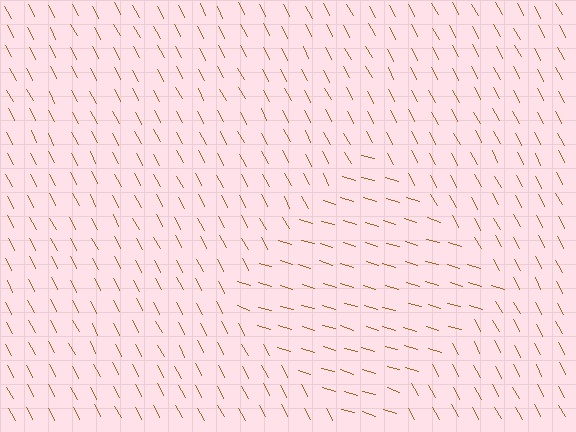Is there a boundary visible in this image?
Yes, there is a texture boundary formed by a change in line orientation.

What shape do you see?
I see a diamond.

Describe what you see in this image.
The image is filled with small brown line segments. A diamond region in the image has lines oriented differently from the surrounding lines, creating a visible texture boundary.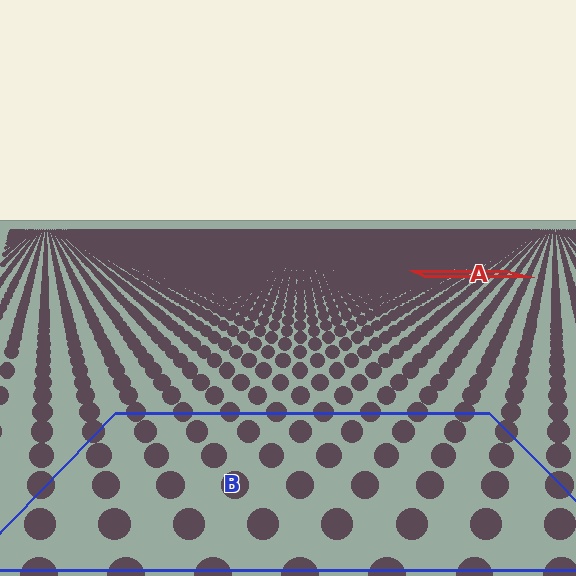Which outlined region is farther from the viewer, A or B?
Region A is farther from the viewer — the texture elements inside it appear smaller and more densely packed.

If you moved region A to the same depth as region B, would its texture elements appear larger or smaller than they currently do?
They would appear larger. At a closer depth, the same texture elements are projected at a bigger on-screen size.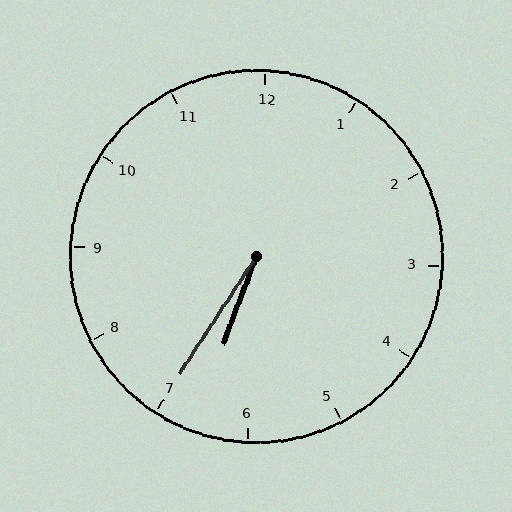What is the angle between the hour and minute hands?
Approximately 12 degrees.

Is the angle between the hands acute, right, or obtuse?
It is acute.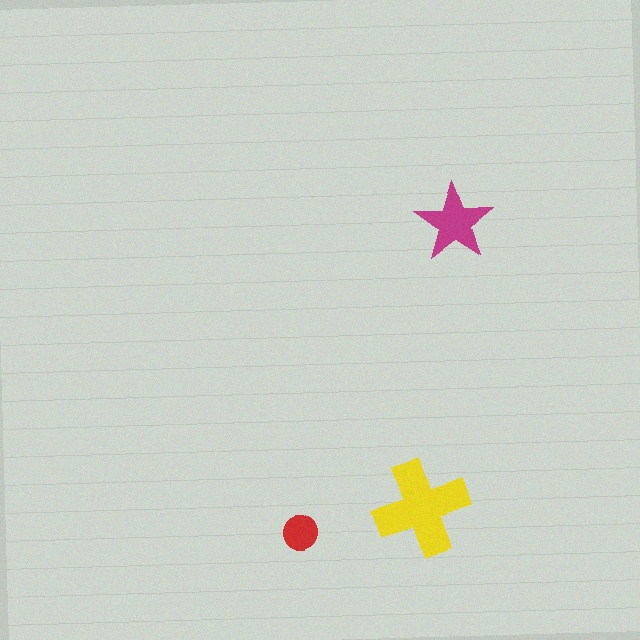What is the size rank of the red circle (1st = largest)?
3rd.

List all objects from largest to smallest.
The yellow cross, the magenta star, the red circle.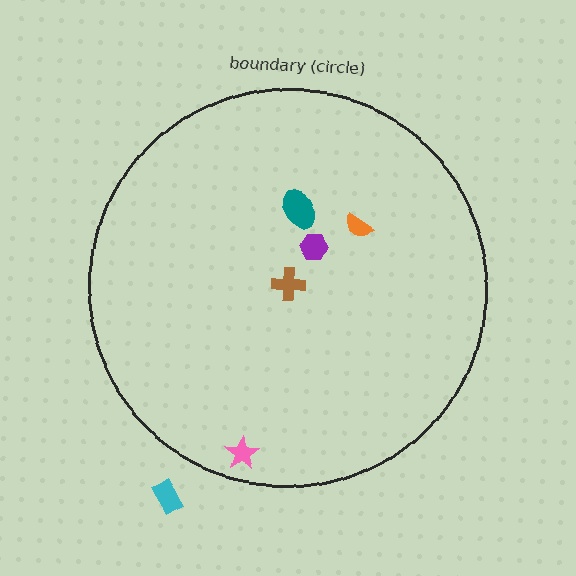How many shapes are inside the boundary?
5 inside, 1 outside.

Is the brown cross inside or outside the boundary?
Inside.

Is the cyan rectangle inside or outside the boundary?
Outside.